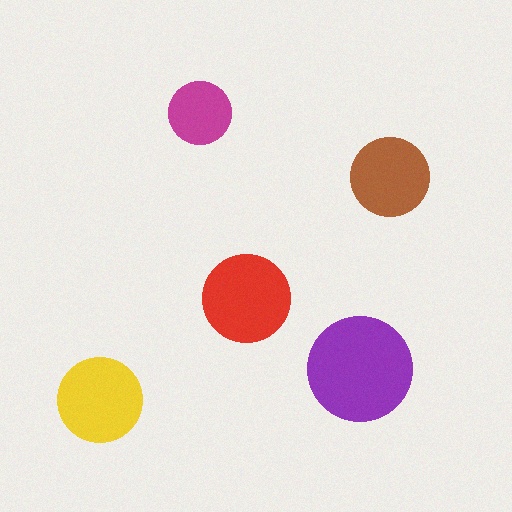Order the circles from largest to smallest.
the purple one, the red one, the yellow one, the brown one, the magenta one.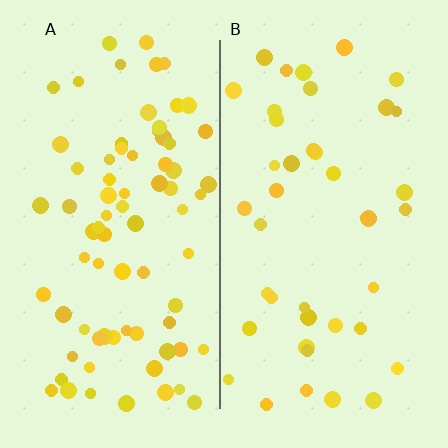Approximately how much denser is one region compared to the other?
Approximately 1.8× — region A over region B.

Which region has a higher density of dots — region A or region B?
A (the left).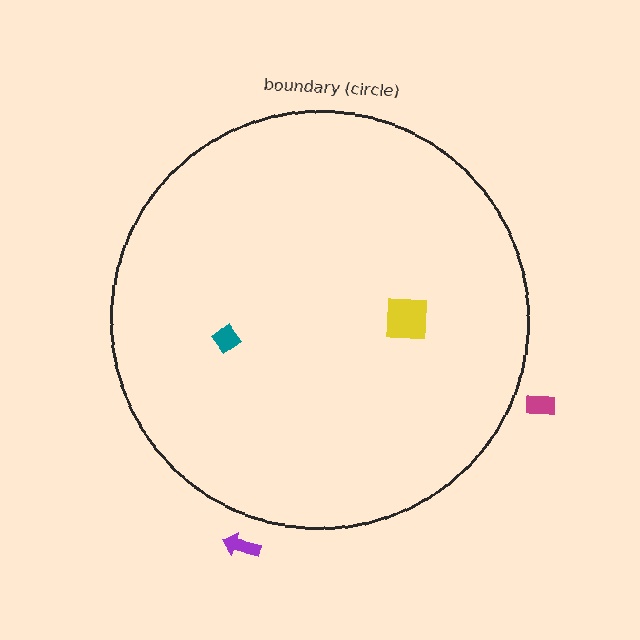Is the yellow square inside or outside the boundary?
Inside.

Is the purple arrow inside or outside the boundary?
Outside.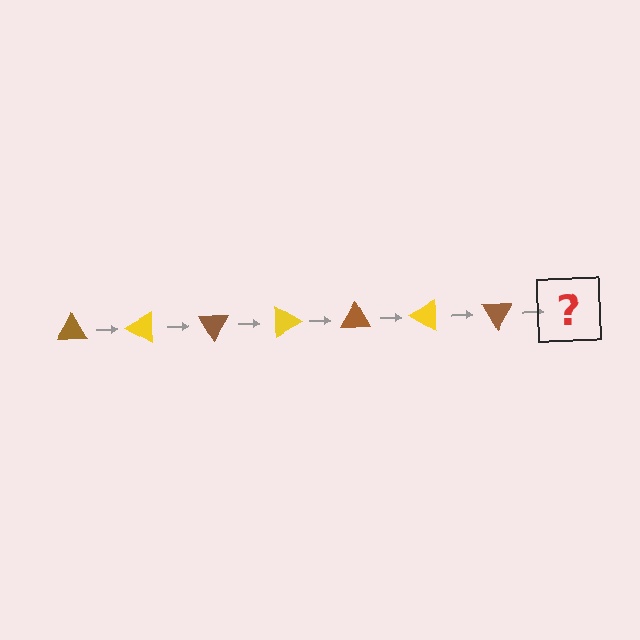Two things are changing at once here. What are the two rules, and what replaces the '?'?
The two rules are that it rotates 30 degrees each step and the color cycles through brown and yellow. The '?' should be a yellow triangle, rotated 210 degrees from the start.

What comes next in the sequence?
The next element should be a yellow triangle, rotated 210 degrees from the start.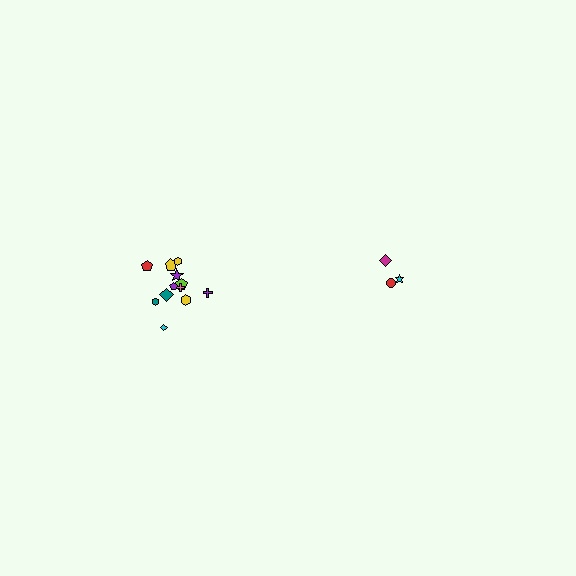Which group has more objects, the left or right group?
The left group.